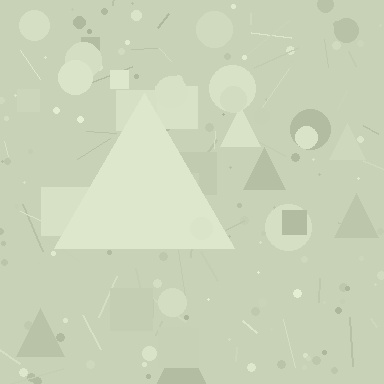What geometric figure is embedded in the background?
A triangle is embedded in the background.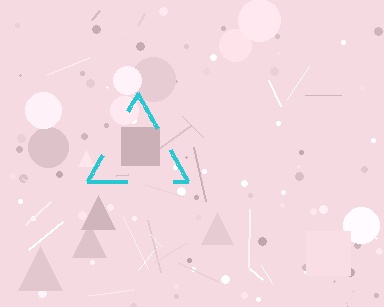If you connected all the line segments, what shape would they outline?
They would outline a triangle.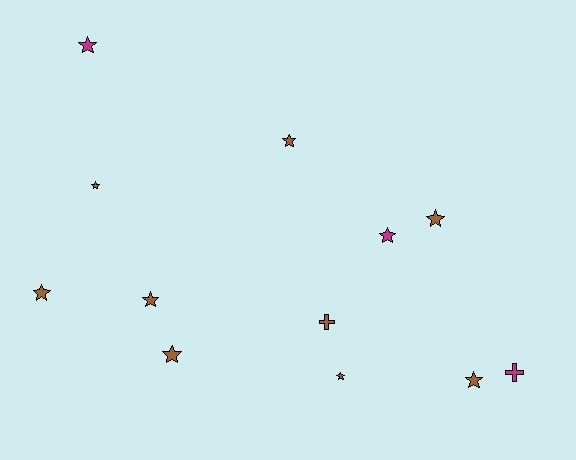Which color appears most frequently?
Brown, with 9 objects.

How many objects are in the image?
There are 12 objects.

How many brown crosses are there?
There is 1 brown cross.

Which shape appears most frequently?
Star, with 10 objects.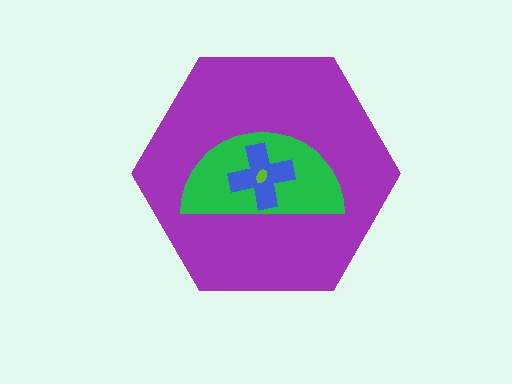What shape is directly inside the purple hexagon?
The green semicircle.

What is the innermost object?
The lime ellipse.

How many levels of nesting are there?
4.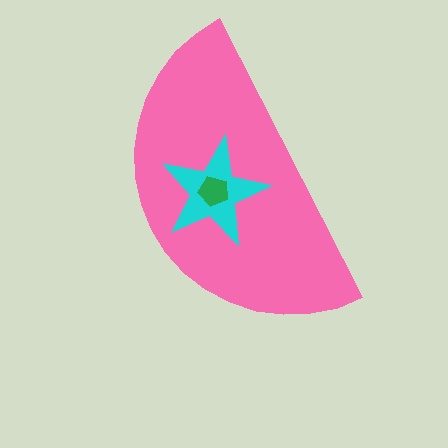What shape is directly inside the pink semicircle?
The cyan star.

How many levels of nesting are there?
3.